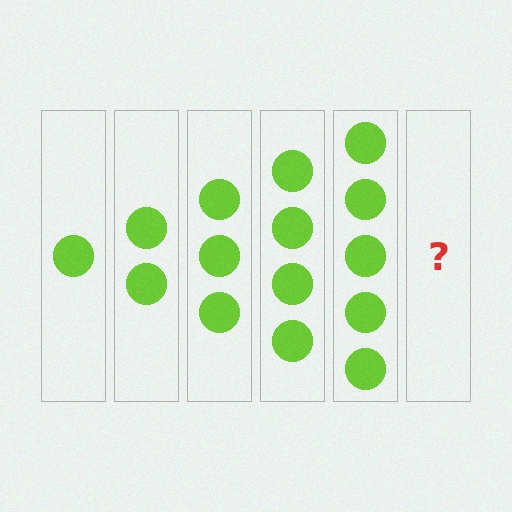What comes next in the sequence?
The next element should be 6 circles.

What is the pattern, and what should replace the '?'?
The pattern is that each step adds one more circle. The '?' should be 6 circles.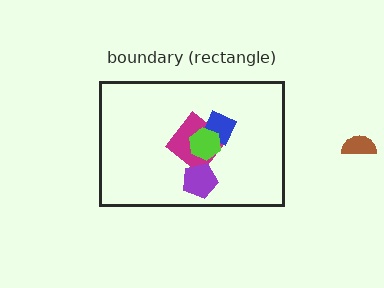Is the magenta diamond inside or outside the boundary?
Inside.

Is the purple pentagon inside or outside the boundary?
Inside.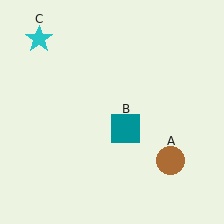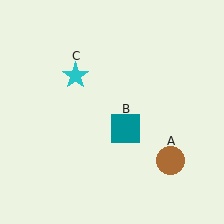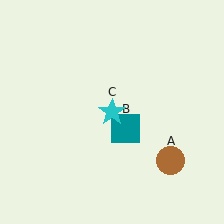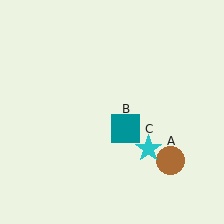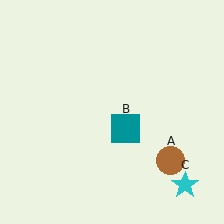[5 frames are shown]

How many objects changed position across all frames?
1 object changed position: cyan star (object C).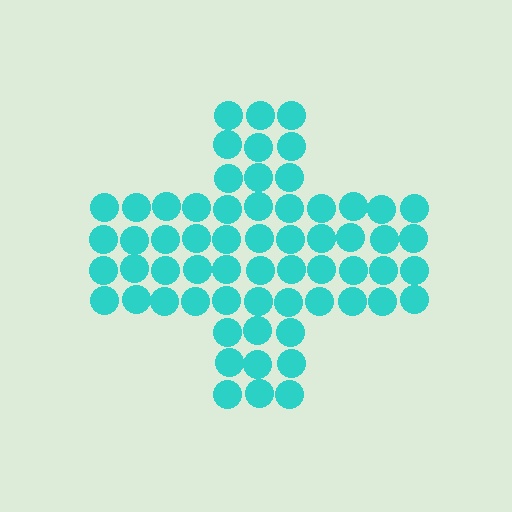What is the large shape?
The large shape is a cross.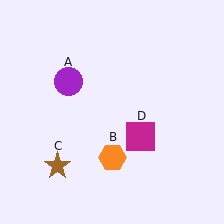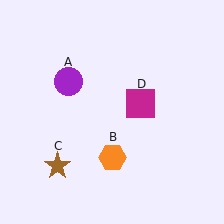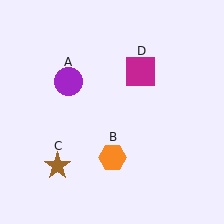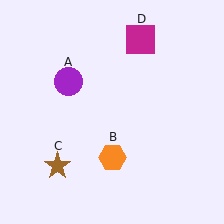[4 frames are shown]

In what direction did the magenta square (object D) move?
The magenta square (object D) moved up.